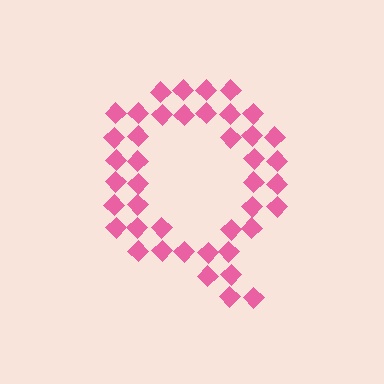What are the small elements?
The small elements are diamonds.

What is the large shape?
The large shape is the letter Q.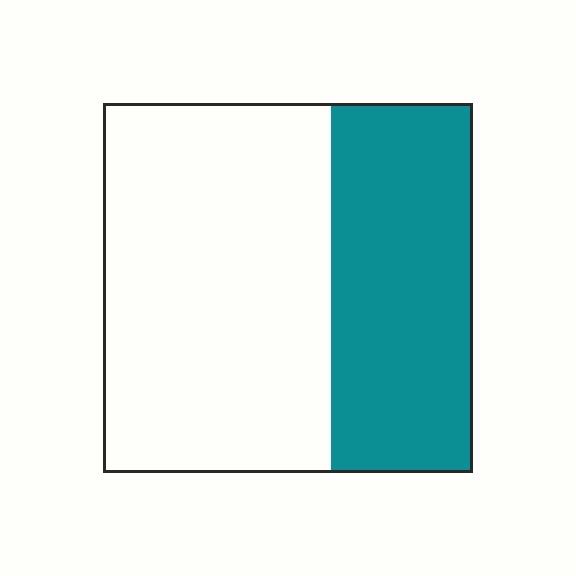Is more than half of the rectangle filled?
No.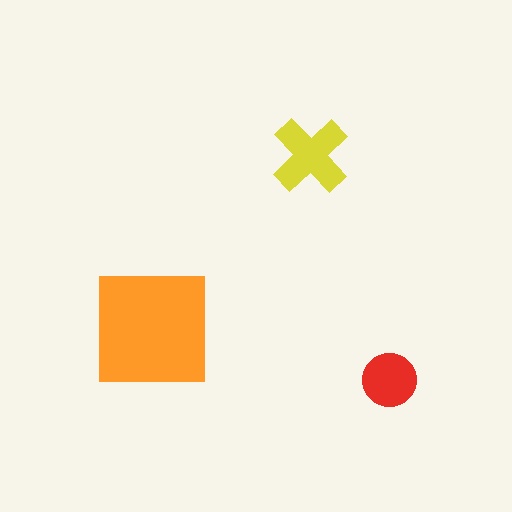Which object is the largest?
The orange square.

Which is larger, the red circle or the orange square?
The orange square.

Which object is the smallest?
The red circle.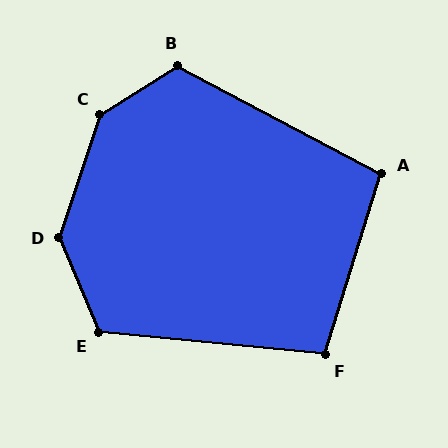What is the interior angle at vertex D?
Approximately 139 degrees (obtuse).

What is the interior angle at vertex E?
Approximately 118 degrees (obtuse).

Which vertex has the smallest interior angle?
A, at approximately 101 degrees.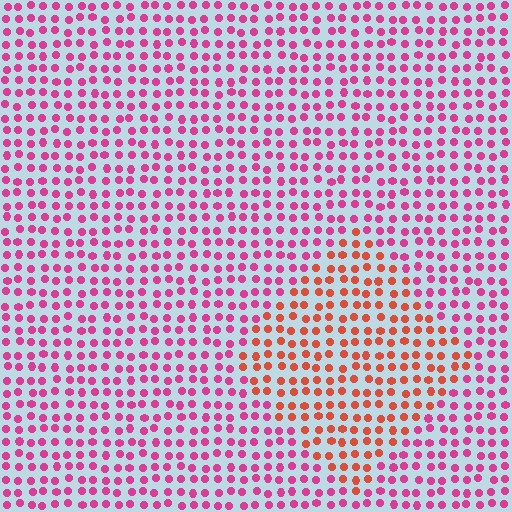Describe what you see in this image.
The image is filled with small magenta elements in a uniform arrangement. A diamond-shaped region is visible where the elements are tinted to a slightly different hue, forming a subtle color boundary.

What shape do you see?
I see a diamond.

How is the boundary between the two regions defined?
The boundary is defined purely by a slight shift in hue (about 41 degrees). Spacing, size, and orientation are identical on both sides.